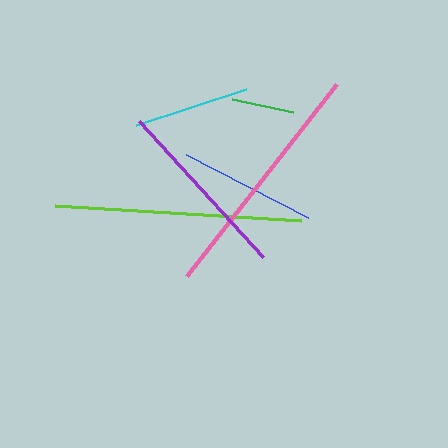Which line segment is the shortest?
The green line is the shortest at approximately 62 pixels.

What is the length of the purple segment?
The purple segment is approximately 184 pixels long.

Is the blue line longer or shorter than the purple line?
The purple line is longer than the blue line.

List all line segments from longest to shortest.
From longest to shortest: lime, pink, purple, blue, cyan, green.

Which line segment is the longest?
The lime line is the longest at approximately 247 pixels.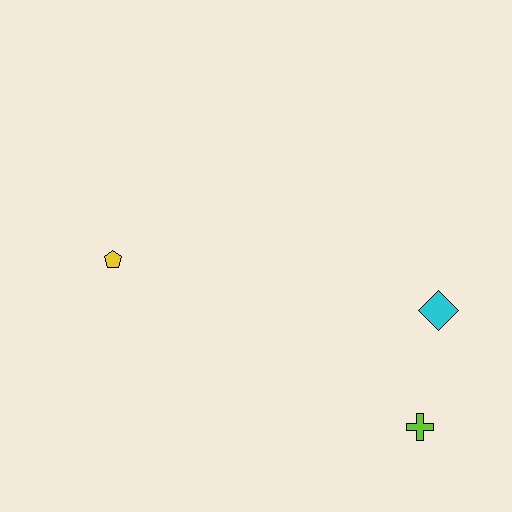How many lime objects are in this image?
There is 1 lime object.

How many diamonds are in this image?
There is 1 diamond.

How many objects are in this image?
There are 3 objects.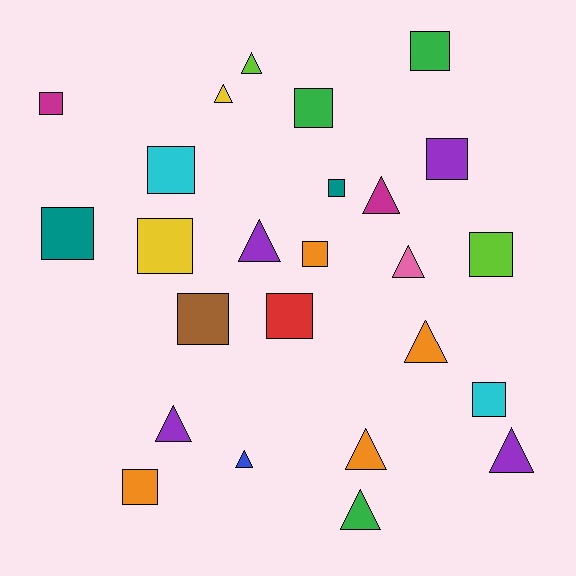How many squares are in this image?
There are 14 squares.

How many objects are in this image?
There are 25 objects.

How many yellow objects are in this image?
There are 2 yellow objects.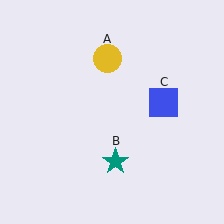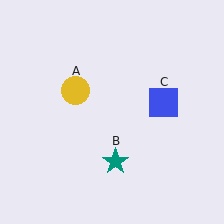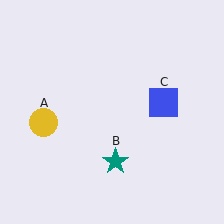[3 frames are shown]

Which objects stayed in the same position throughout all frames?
Teal star (object B) and blue square (object C) remained stationary.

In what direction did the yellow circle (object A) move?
The yellow circle (object A) moved down and to the left.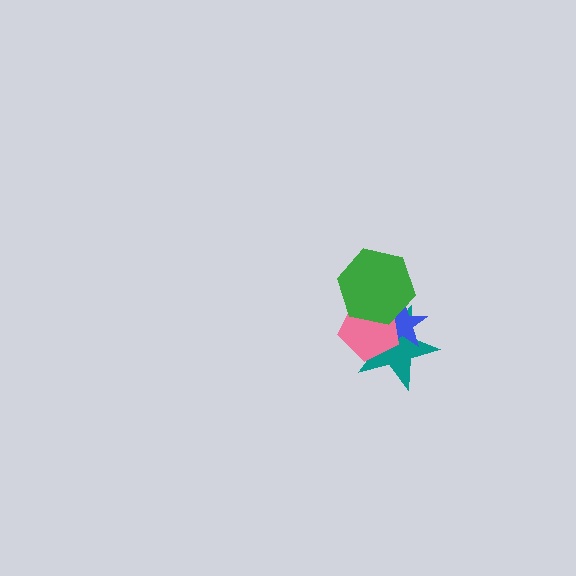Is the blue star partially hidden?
Yes, it is partially covered by another shape.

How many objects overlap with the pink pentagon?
3 objects overlap with the pink pentagon.